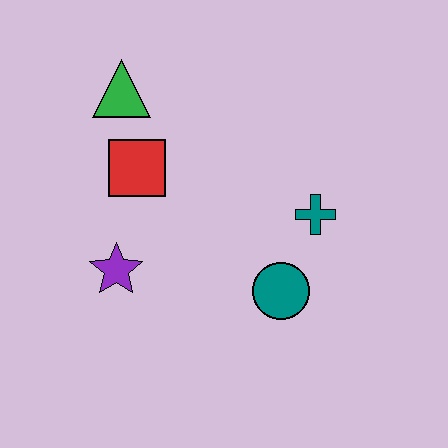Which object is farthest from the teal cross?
The green triangle is farthest from the teal cross.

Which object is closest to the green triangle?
The red square is closest to the green triangle.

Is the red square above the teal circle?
Yes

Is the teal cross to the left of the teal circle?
No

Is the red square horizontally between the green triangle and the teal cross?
Yes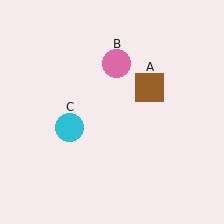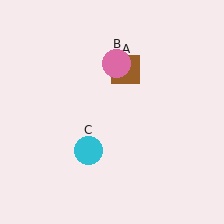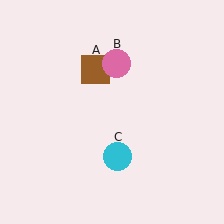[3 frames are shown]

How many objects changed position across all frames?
2 objects changed position: brown square (object A), cyan circle (object C).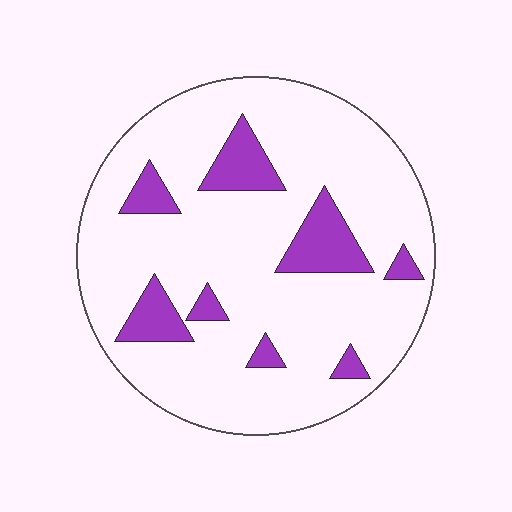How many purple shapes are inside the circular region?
8.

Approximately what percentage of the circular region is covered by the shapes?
Approximately 15%.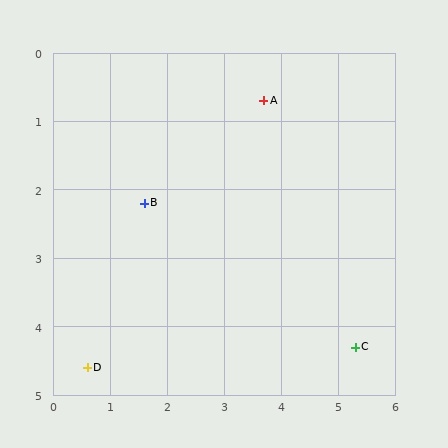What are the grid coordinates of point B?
Point B is at approximately (1.6, 2.2).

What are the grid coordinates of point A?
Point A is at approximately (3.7, 0.7).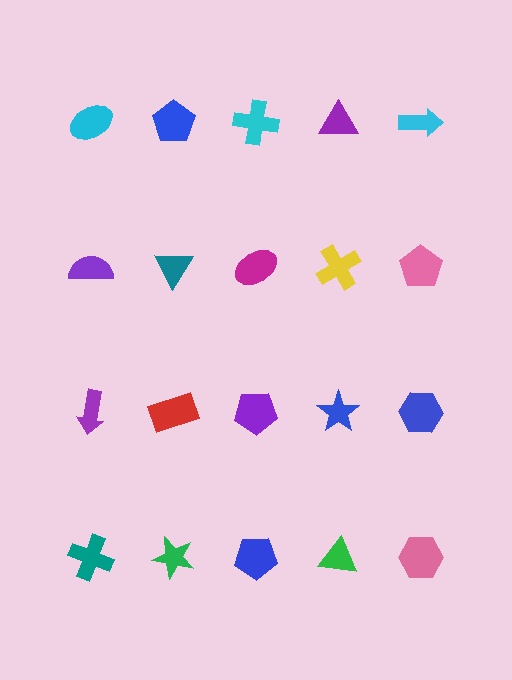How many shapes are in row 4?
5 shapes.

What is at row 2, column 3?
A magenta ellipse.